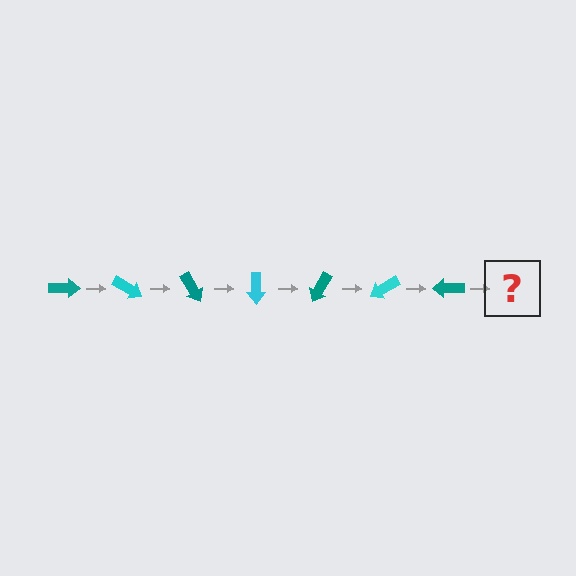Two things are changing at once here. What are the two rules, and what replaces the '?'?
The two rules are that it rotates 30 degrees each step and the color cycles through teal and cyan. The '?' should be a cyan arrow, rotated 210 degrees from the start.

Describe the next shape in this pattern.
It should be a cyan arrow, rotated 210 degrees from the start.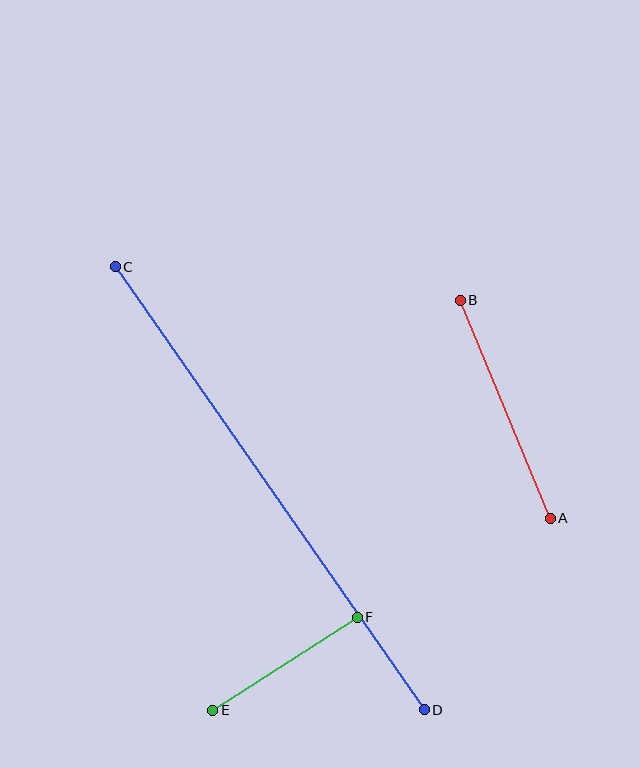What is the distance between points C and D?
The distance is approximately 540 pixels.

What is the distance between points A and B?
The distance is approximately 236 pixels.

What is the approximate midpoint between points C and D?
The midpoint is at approximately (270, 488) pixels.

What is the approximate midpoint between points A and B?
The midpoint is at approximately (505, 409) pixels.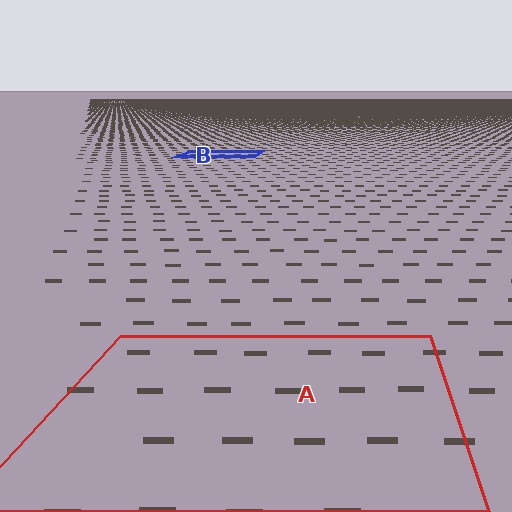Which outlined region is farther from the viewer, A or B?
Region B is farther from the viewer — the texture elements inside it appear smaller and more densely packed.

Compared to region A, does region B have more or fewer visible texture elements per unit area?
Region B has more texture elements per unit area — they are packed more densely because it is farther away.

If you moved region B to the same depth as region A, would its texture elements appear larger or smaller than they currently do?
They would appear larger. At a closer depth, the same texture elements are projected at a bigger on-screen size.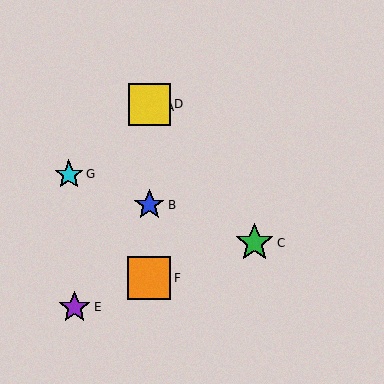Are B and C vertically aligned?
No, B is at x≈149 and C is at x≈255.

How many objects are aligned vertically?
4 objects (A, B, D, F) are aligned vertically.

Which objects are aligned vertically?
Objects A, B, D, F are aligned vertically.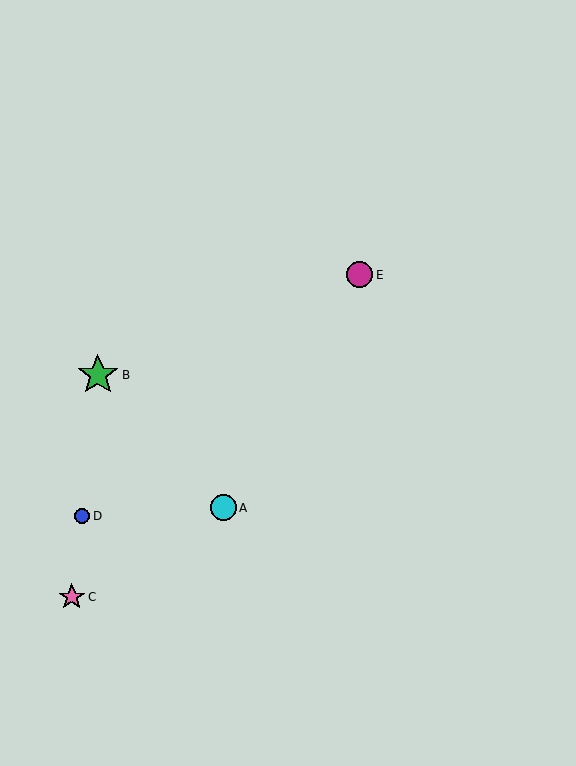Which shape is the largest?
The green star (labeled B) is the largest.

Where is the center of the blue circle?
The center of the blue circle is at (82, 516).